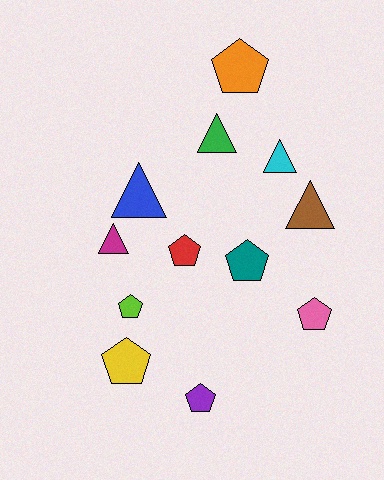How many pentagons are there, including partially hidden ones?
There are 7 pentagons.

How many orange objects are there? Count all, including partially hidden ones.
There is 1 orange object.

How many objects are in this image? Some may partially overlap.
There are 12 objects.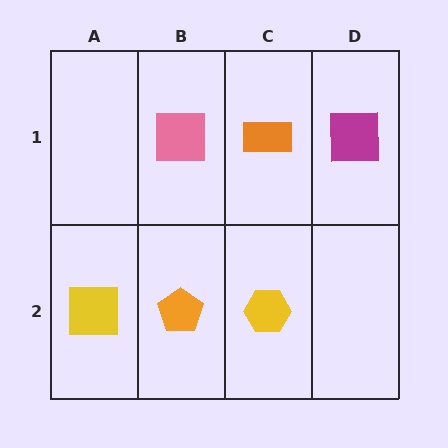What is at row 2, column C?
A yellow hexagon.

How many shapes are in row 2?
3 shapes.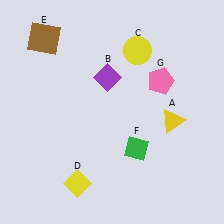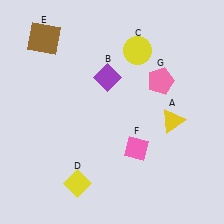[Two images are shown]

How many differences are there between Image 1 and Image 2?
There is 1 difference between the two images.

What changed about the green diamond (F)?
In Image 1, F is green. In Image 2, it changed to pink.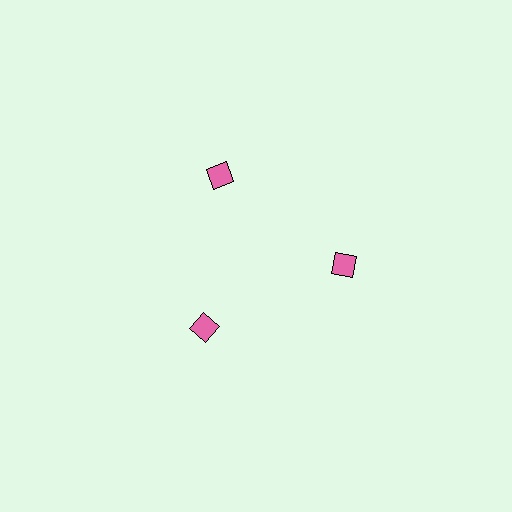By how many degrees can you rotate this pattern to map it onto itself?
The pattern maps onto itself every 120 degrees of rotation.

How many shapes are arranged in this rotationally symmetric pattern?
There are 3 shapes, arranged in 3 groups of 1.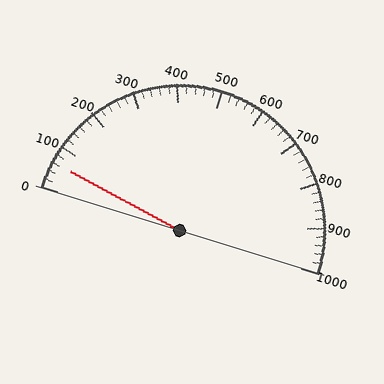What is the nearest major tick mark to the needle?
The nearest major tick mark is 100.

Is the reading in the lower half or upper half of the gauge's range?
The reading is in the lower half of the range (0 to 1000).